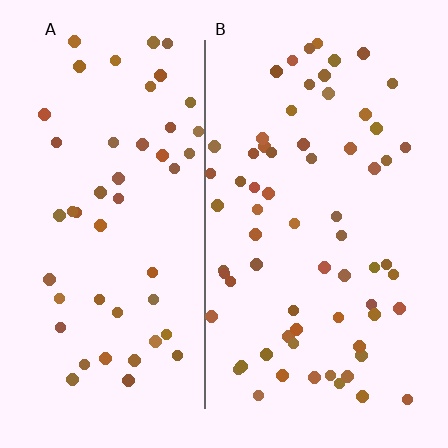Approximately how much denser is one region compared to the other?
Approximately 1.3× — region B over region A.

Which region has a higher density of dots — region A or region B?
B (the right).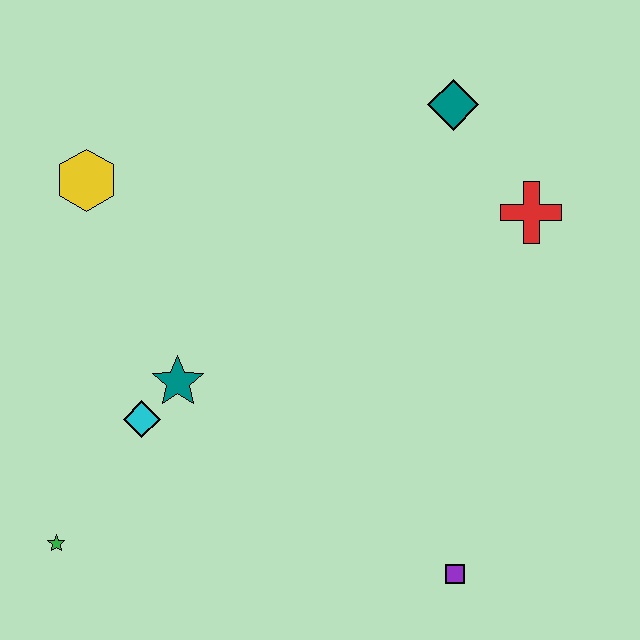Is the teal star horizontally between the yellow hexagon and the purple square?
Yes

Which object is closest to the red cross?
The teal diamond is closest to the red cross.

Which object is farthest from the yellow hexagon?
The purple square is farthest from the yellow hexagon.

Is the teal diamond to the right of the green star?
Yes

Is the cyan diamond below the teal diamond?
Yes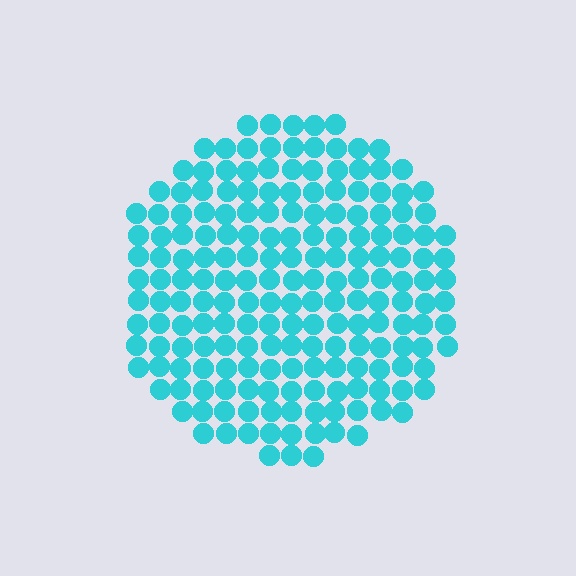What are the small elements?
The small elements are circles.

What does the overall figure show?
The overall figure shows a circle.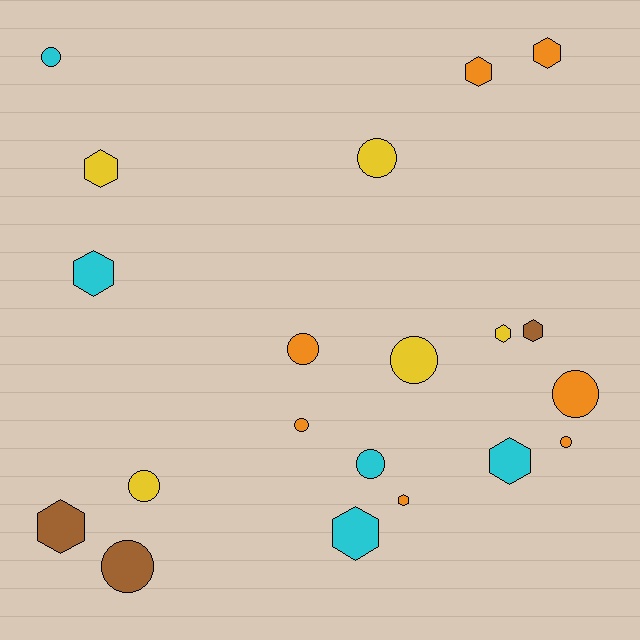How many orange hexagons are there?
There are 3 orange hexagons.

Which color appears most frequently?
Orange, with 7 objects.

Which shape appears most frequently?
Hexagon, with 10 objects.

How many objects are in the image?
There are 20 objects.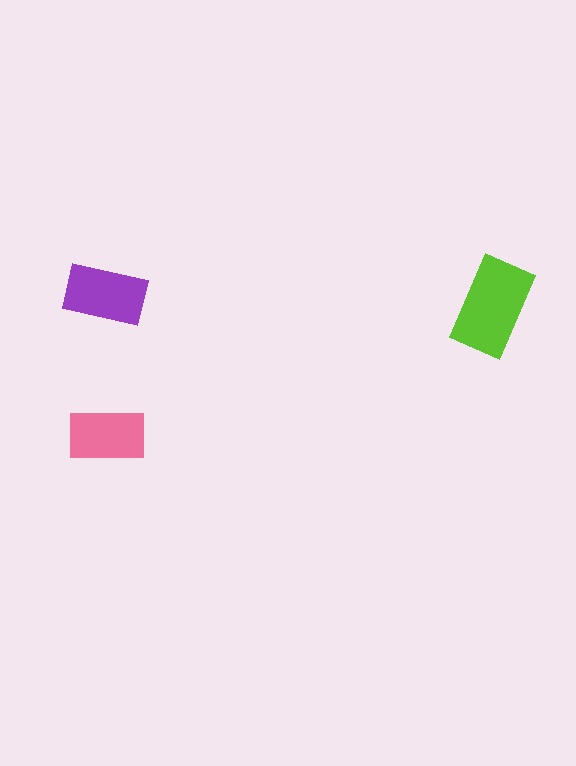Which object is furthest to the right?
The lime rectangle is rightmost.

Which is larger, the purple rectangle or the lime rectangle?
The lime one.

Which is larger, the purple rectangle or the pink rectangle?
The purple one.